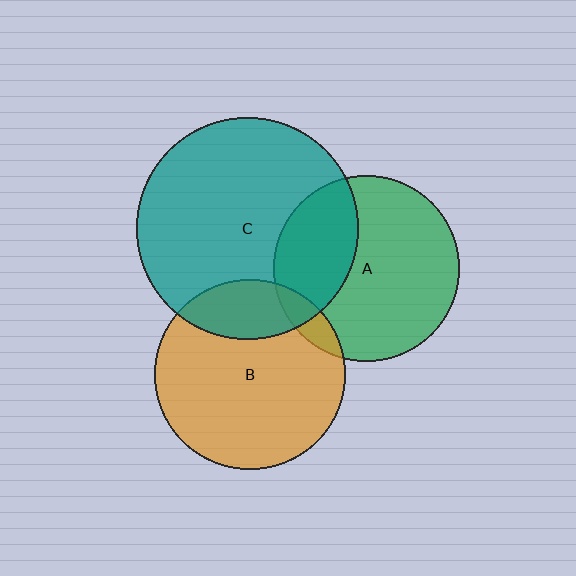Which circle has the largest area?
Circle C (teal).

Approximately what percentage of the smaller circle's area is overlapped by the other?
Approximately 10%.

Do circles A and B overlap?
Yes.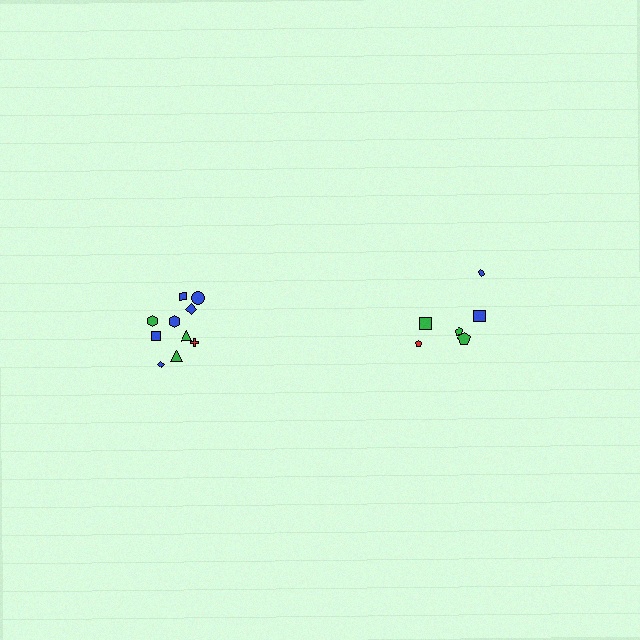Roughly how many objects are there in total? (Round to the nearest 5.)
Roughly 15 objects in total.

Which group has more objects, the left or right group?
The left group.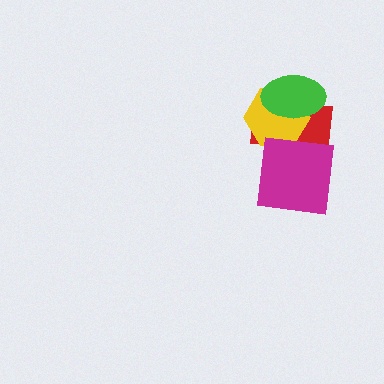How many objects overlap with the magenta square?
2 objects overlap with the magenta square.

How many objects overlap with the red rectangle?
3 objects overlap with the red rectangle.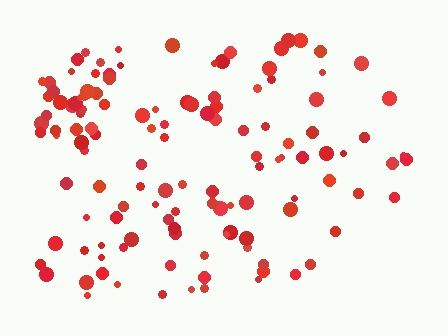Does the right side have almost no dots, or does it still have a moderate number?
Still a moderate number, just noticeably fewer than the left.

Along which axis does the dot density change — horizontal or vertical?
Horizontal.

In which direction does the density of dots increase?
From right to left, with the left side densest.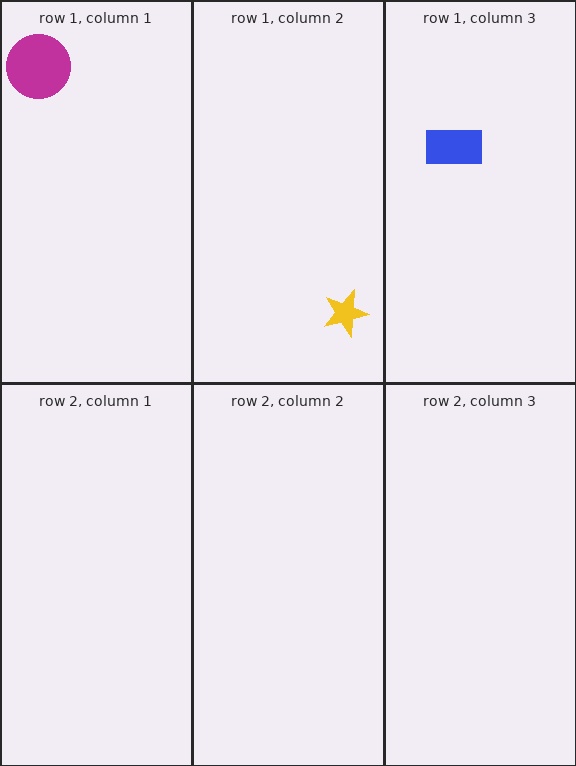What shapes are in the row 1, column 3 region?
The blue rectangle.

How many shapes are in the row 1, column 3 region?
1.